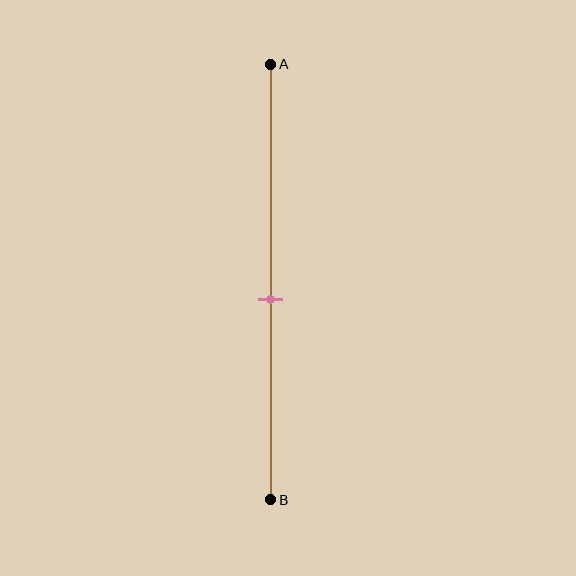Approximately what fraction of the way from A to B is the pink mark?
The pink mark is approximately 55% of the way from A to B.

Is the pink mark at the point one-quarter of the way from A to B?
No, the mark is at about 55% from A, not at the 25% one-quarter point.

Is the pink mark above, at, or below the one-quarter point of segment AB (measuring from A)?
The pink mark is below the one-quarter point of segment AB.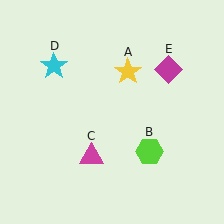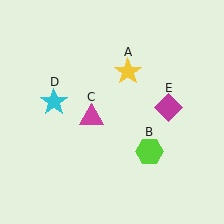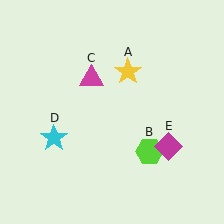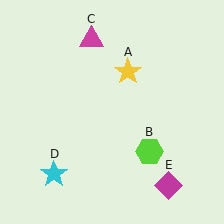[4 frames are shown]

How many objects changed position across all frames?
3 objects changed position: magenta triangle (object C), cyan star (object D), magenta diamond (object E).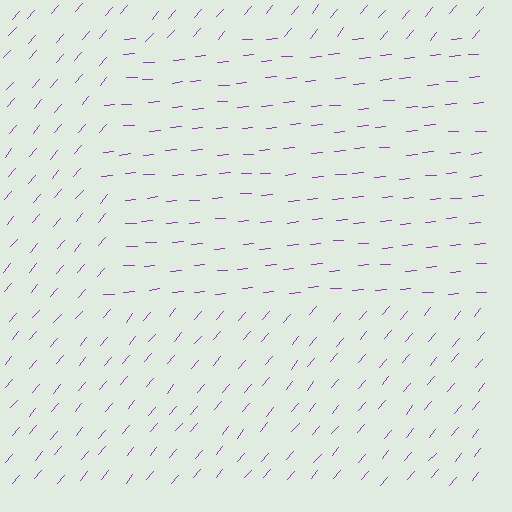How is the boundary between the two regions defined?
The boundary is defined purely by a change in line orientation (approximately 45 degrees difference). All lines are the same color and thickness.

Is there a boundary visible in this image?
Yes, there is a texture boundary formed by a change in line orientation.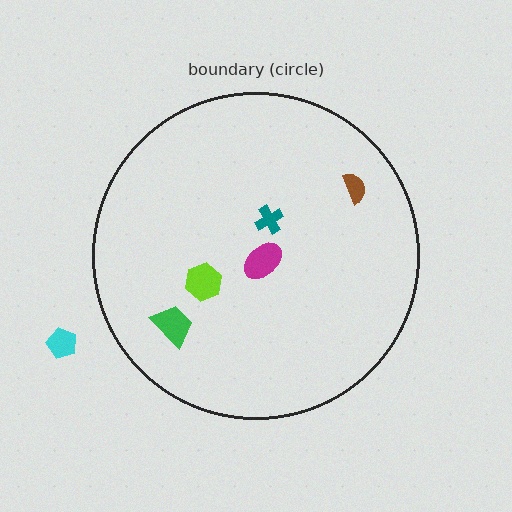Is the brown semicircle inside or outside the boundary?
Inside.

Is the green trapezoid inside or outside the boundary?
Inside.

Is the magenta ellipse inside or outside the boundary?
Inside.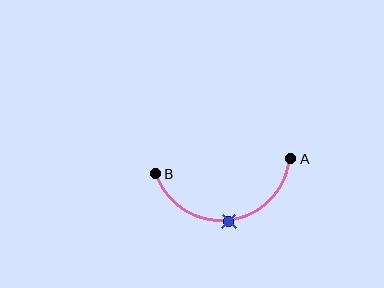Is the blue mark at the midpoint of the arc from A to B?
Yes. The blue mark lies on the arc at equal arc-length from both A and B — it is the arc midpoint.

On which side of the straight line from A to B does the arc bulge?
The arc bulges below the straight line connecting A and B.